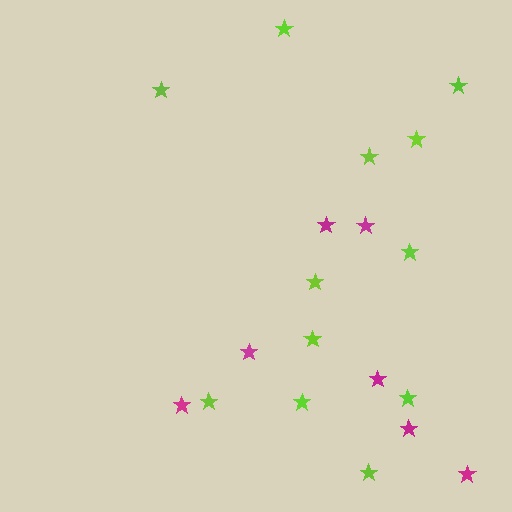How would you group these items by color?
There are 2 groups: one group of lime stars (12) and one group of magenta stars (7).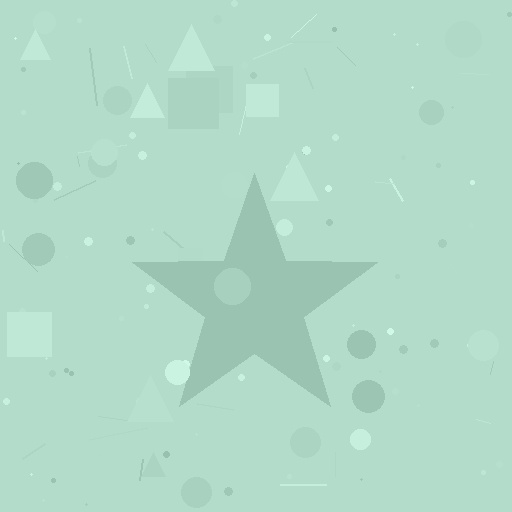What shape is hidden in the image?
A star is hidden in the image.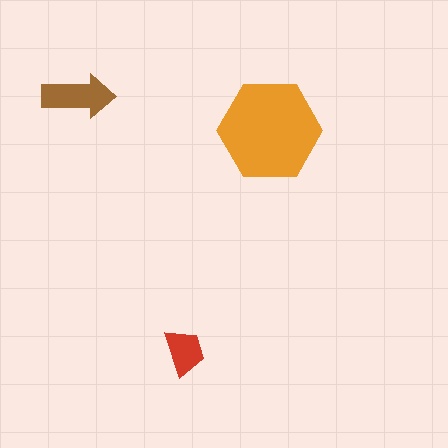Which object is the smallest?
The red trapezoid.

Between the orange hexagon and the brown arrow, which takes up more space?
The orange hexagon.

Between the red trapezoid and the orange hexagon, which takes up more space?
The orange hexagon.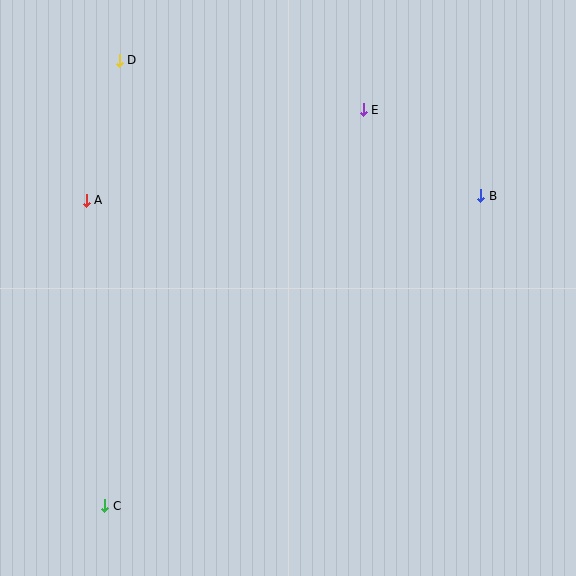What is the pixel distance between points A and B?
The distance between A and B is 394 pixels.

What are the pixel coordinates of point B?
Point B is at (481, 196).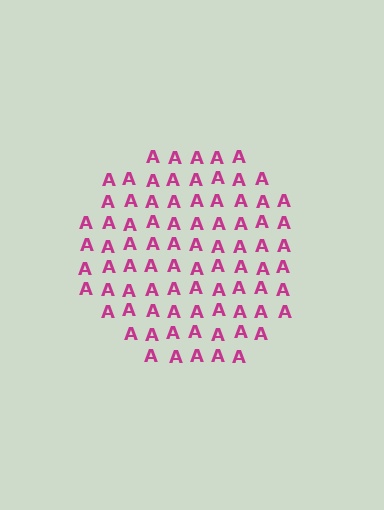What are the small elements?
The small elements are letter A's.